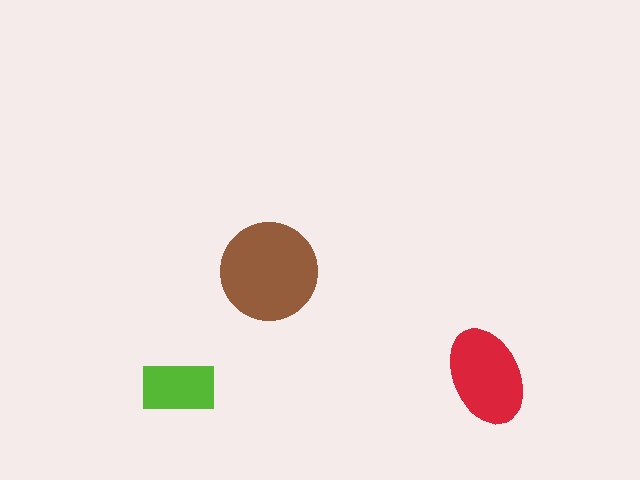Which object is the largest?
The brown circle.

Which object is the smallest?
The lime rectangle.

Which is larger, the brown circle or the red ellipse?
The brown circle.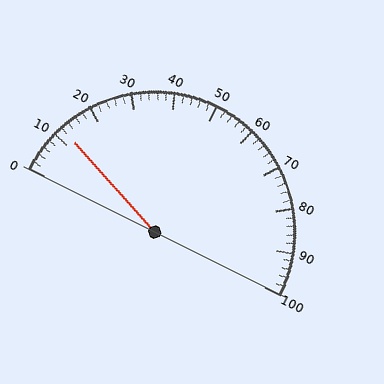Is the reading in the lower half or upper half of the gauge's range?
The reading is in the lower half of the range (0 to 100).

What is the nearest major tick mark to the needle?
The nearest major tick mark is 10.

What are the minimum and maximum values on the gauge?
The gauge ranges from 0 to 100.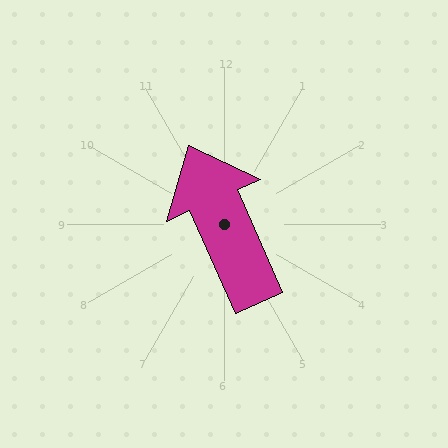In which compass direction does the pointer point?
Northwest.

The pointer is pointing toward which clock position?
Roughly 11 o'clock.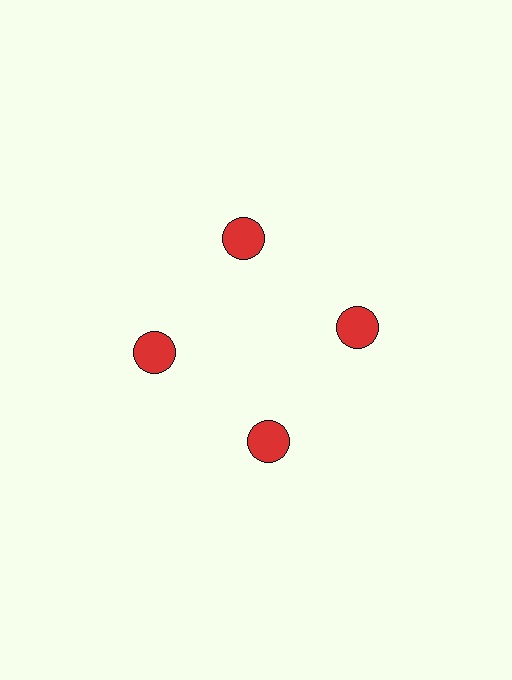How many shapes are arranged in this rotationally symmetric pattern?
There are 4 shapes, arranged in 4 groups of 1.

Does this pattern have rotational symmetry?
Yes, this pattern has 4-fold rotational symmetry. It looks the same after rotating 90 degrees around the center.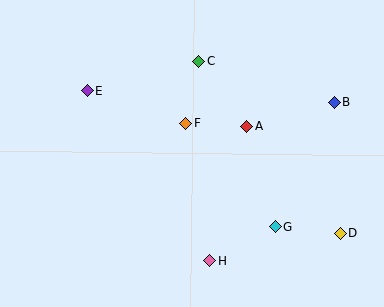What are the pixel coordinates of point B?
Point B is at (334, 102).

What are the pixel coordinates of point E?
Point E is at (87, 91).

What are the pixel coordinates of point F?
Point F is at (186, 123).